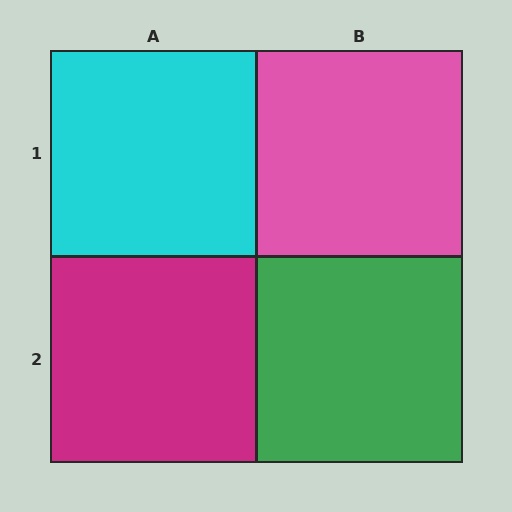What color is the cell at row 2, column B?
Green.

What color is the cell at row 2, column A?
Magenta.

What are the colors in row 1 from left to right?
Cyan, pink.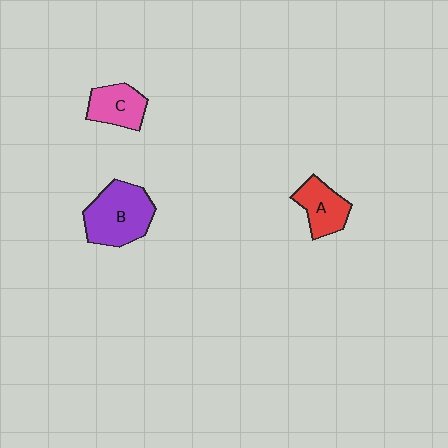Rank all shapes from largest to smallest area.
From largest to smallest: B (purple), A (red), C (pink).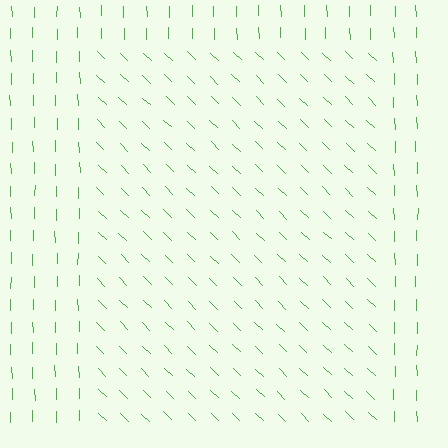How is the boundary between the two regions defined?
The boundary is defined purely by a change in line orientation (approximately 45 degrees difference). All lines are the same color and thickness.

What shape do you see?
I see a rectangle.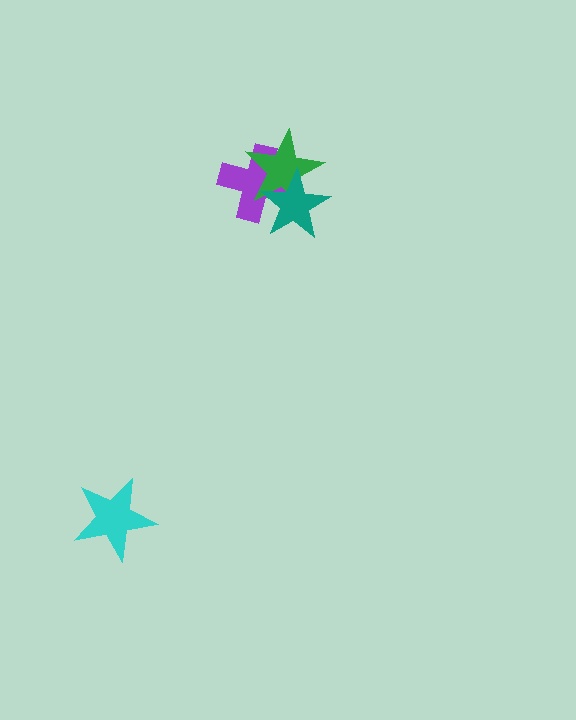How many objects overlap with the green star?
2 objects overlap with the green star.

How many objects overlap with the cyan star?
0 objects overlap with the cyan star.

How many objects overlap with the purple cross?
2 objects overlap with the purple cross.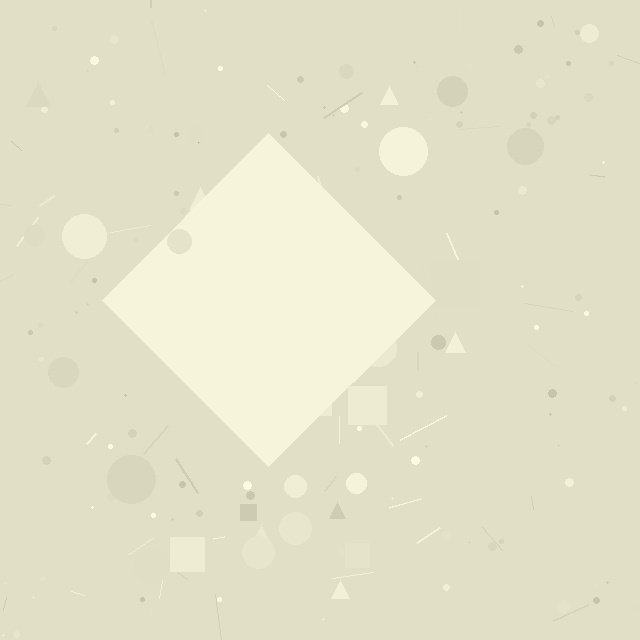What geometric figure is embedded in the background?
A diamond is embedded in the background.